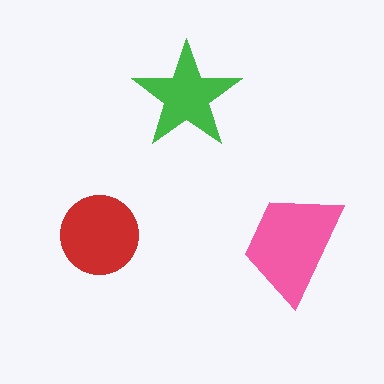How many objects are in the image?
There are 3 objects in the image.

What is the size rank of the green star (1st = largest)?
3rd.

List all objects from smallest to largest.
The green star, the red circle, the pink trapezoid.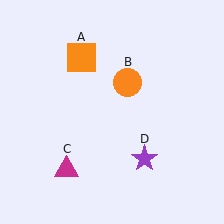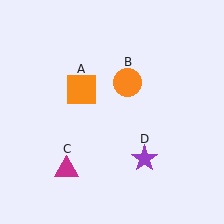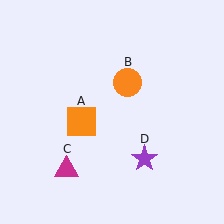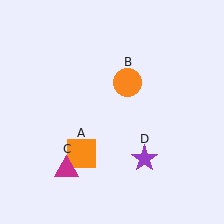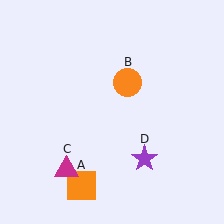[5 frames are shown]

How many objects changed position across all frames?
1 object changed position: orange square (object A).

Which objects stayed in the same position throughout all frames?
Orange circle (object B) and magenta triangle (object C) and purple star (object D) remained stationary.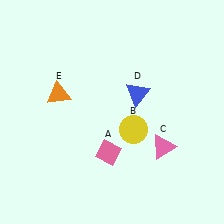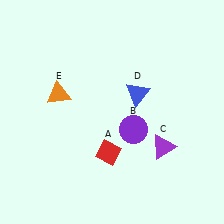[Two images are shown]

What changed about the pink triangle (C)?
In Image 1, C is pink. In Image 2, it changed to purple.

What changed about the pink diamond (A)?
In Image 1, A is pink. In Image 2, it changed to red.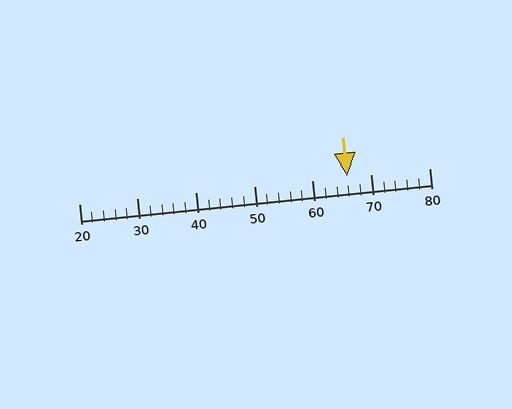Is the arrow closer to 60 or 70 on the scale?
The arrow is closer to 70.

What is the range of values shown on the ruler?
The ruler shows values from 20 to 80.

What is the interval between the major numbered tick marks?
The major tick marks are spaced 10 units apart.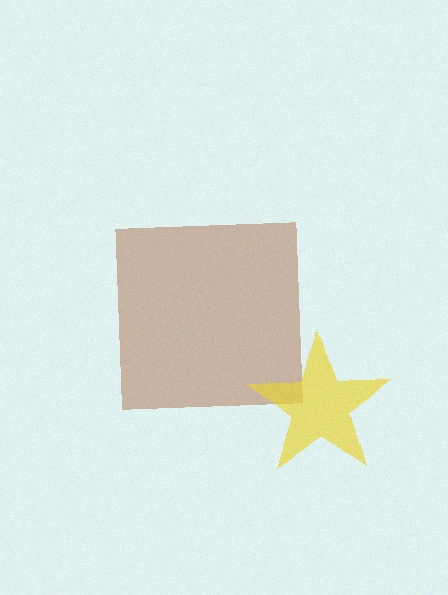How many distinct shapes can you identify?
There are 2 distinct shapes: a brown square, a yellow star.